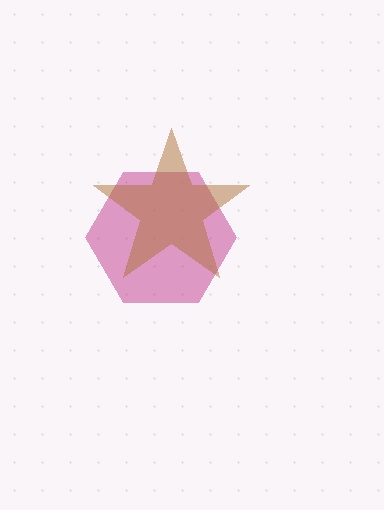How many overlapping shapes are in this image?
There are 2 overlapping shapes in the image.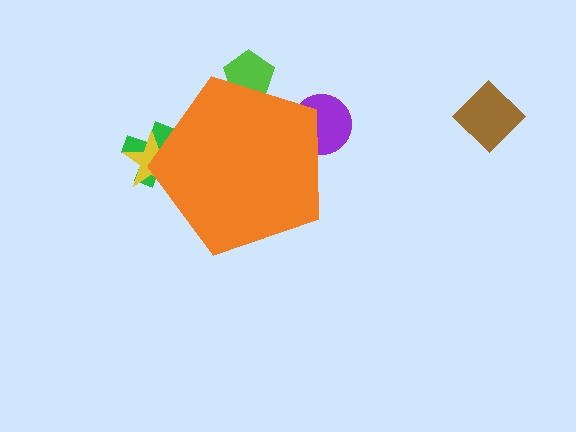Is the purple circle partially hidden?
Yes, the purple circle is partially hidden behind the orange pentagon.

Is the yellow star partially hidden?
Yes, the yellow star is partially hidden behind the orange pentagon.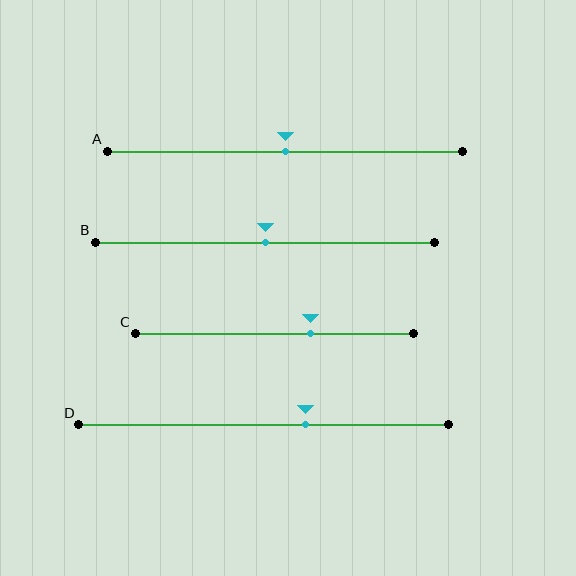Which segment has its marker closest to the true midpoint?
Segment A has its marker closest to the true midpoint.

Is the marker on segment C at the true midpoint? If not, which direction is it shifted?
No, the marker on segment C is shifted to the right by about 13% of the segment length.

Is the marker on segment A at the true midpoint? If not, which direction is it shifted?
Yes, the marker on segment A is at the true midpoint.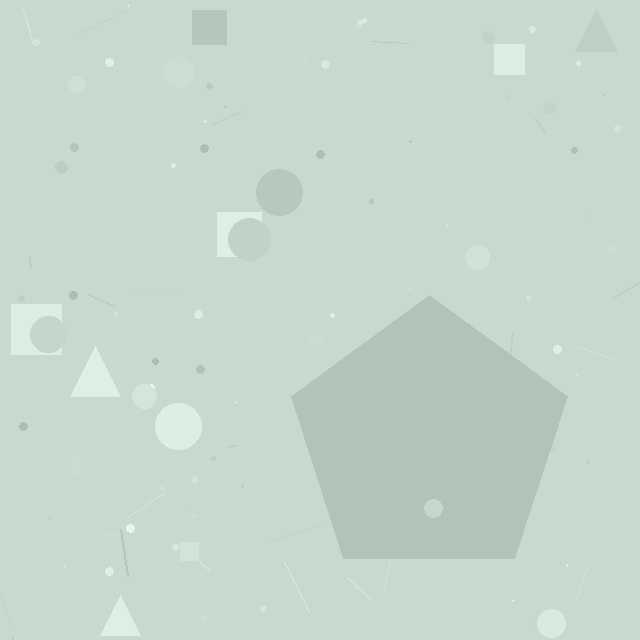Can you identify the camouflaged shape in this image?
The camouflaged shape is a pentagon.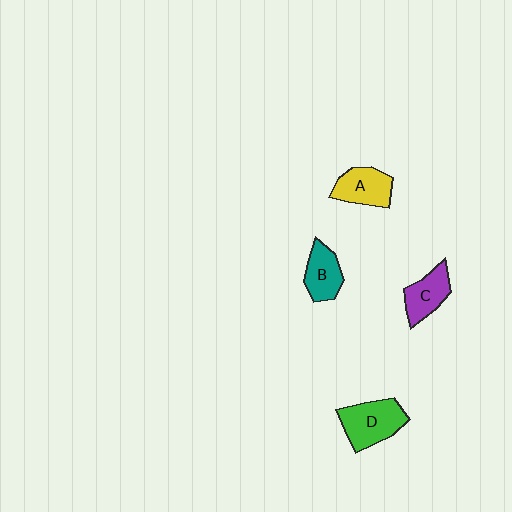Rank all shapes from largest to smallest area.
From largest to smallest: D (green), A (yellow), C (purple), B (teal).